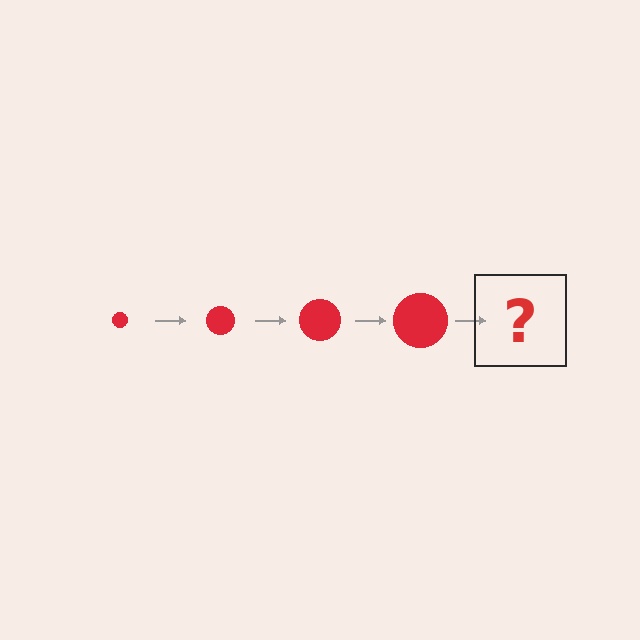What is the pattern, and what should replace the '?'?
The pattern is that the circle gets progressively larger each step. The '?' should be a red circle, larger than the previous one.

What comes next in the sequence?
The next element should be a red circle, larger than the previous one.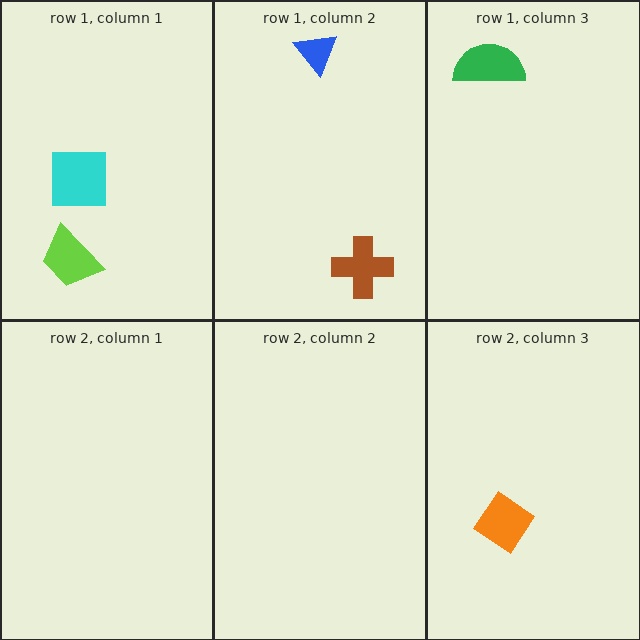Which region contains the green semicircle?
The row 1, column 3 region.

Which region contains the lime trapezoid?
The row 1, column 1 region.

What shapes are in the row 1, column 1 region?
The lime trapezoid, the cyan square.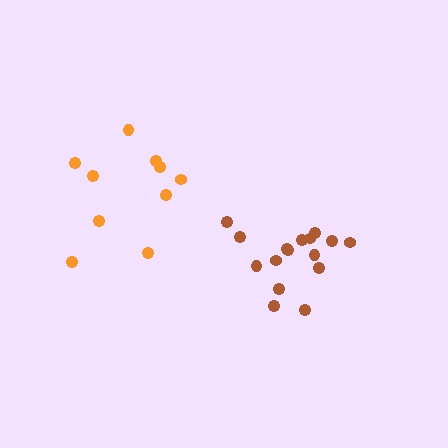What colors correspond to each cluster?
The clusters are colored: orange, brown.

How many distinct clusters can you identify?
There are 2 distinct clusters.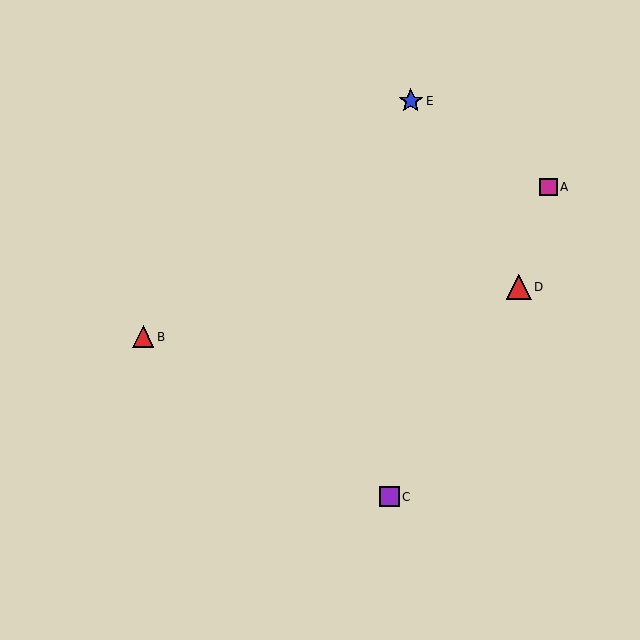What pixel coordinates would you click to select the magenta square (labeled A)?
Click at (549, 187) to select the magenta square A.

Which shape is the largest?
The red triangle (labeled D) is the largest.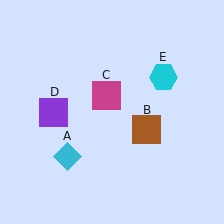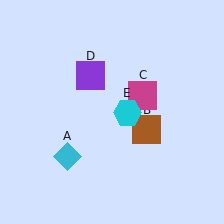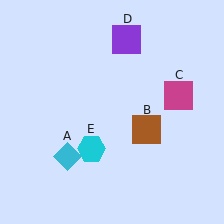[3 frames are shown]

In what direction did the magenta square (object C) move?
The magenta square (object C) moved right.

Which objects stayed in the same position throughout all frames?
Cyan diamond (object A) and brown square (object B) remained stationary.